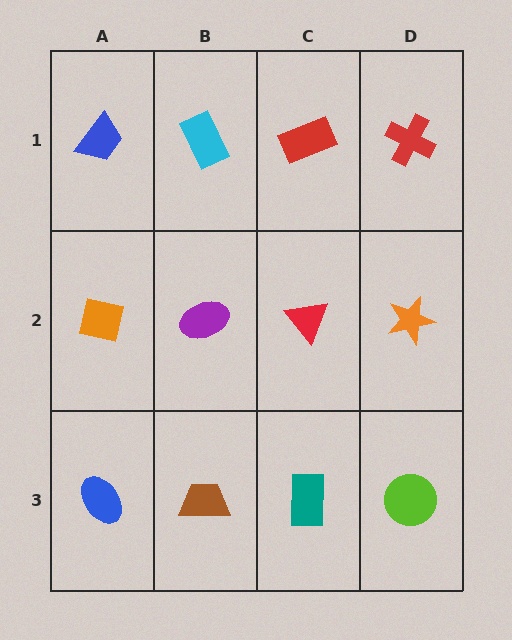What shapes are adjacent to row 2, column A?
A blue trapezoid (row 1, column A), a blue ellipse (row 3, column A), a purple ellipse (row 2, column B).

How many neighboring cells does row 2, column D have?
3.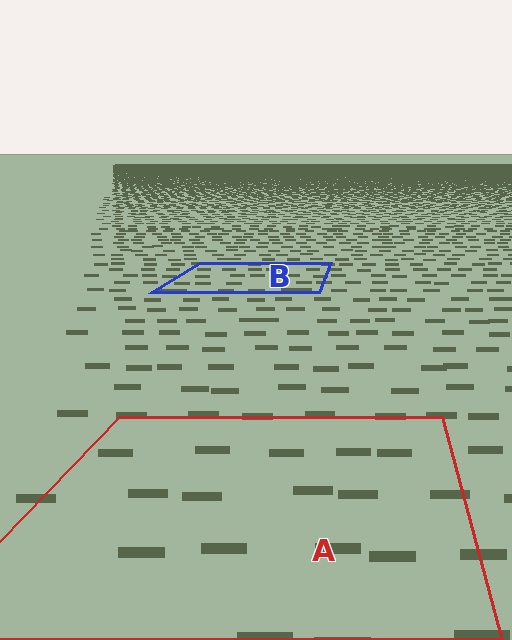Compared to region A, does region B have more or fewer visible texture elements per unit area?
Region B has more texture elements per unit area — they are packed more densely because it is farther away.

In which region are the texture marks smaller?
The texture marks are smaller in region B, because it is farther away.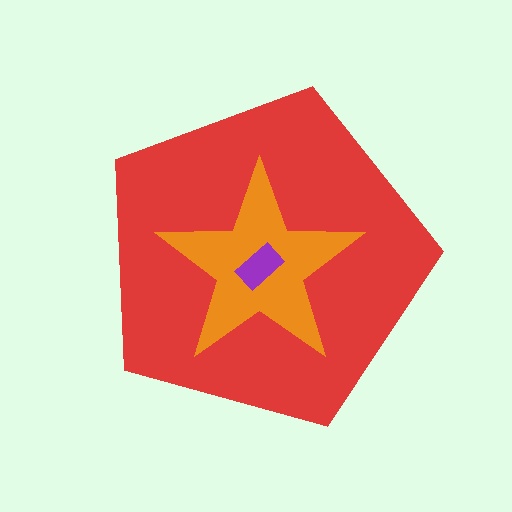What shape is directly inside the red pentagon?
The orange star.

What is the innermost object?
The purple rectangle.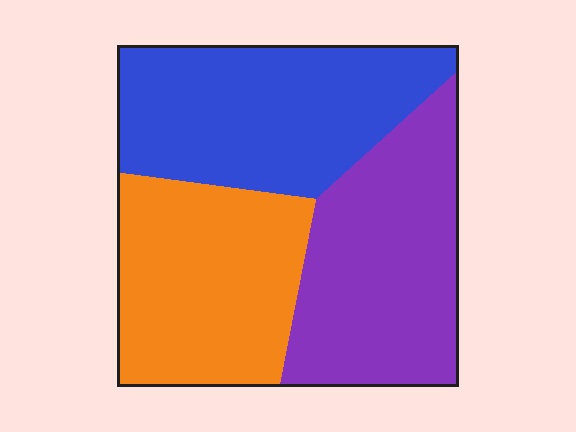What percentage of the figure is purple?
Purple takes up between a third and a half of the figure.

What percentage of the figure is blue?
Blue takes up between a third and a half of the figure.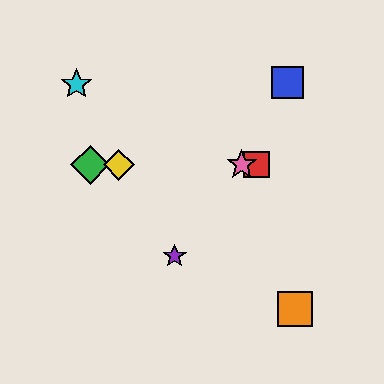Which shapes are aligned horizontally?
The red square, the green diamond, the yellow diamond, the pink star are aligned horizontally.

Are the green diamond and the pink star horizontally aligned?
Yes, both are at y≈165.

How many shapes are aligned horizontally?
4 shapes (the red square, the green diamond, the yellow diamond, the pink star) are aligned horizontally.